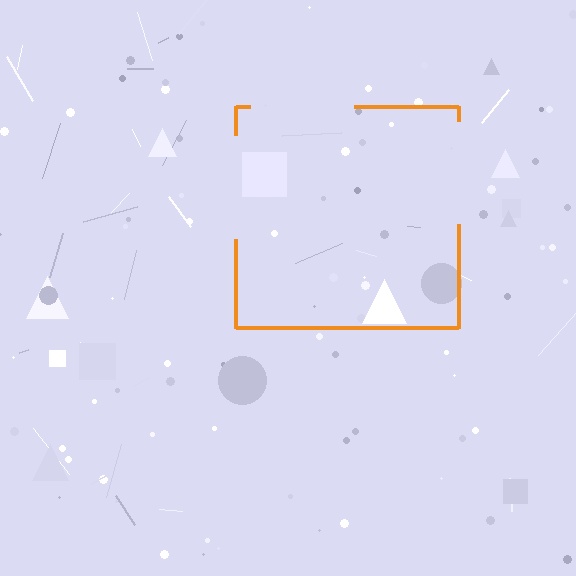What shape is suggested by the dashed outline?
The dashed outline suggests a square.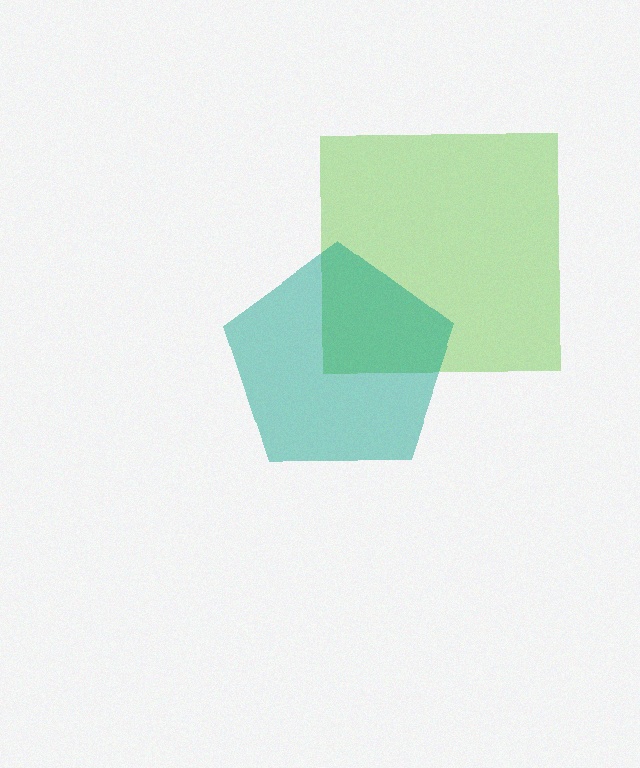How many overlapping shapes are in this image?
There are 2 overlapping shapes in the image.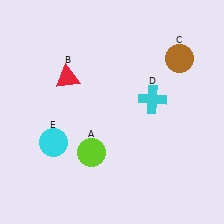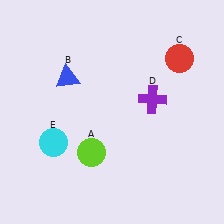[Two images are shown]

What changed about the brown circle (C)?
In Image 1, C is brown. In Image 2, it changed to red.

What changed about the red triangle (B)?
In Image 1, B is red. In Image 2, it changed to blue.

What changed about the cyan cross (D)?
In Image 1, D is cyan. In Image 2, it changed to purple.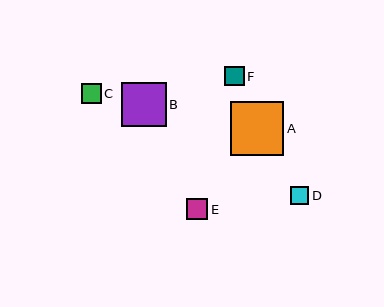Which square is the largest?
Square A is the largest with a size of approximately 54 pixels.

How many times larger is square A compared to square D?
Square A is approximately 2.9 times the size of square D.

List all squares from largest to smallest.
From largest to smallest: A, B, E, C, F, D.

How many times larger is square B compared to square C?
Square B is approximately 2.2 times the size of square C.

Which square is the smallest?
Square D is the smallest with a size of approximately 19 pixels.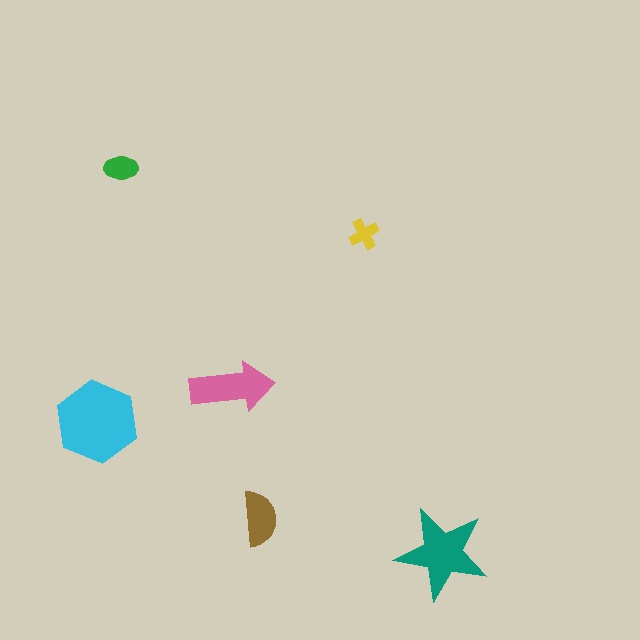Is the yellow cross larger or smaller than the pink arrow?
Smaller.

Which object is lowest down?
The teal star is bottommost.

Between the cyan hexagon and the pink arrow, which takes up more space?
The cyan hexagon.